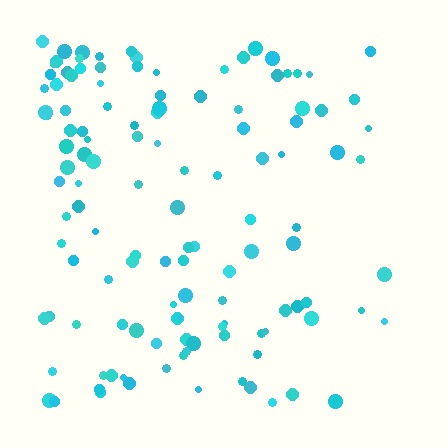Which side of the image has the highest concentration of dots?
The left.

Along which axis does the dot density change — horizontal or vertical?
Horizontal.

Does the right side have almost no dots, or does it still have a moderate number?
Still a moderate number, just noticeably fewer than the left.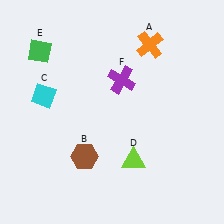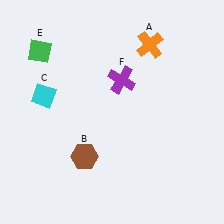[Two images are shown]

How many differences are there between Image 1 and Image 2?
There is 1 difference between the two images.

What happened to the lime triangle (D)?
The lime triangle (D) was removed in Image 2. It was in the bottom-right area of Image 1.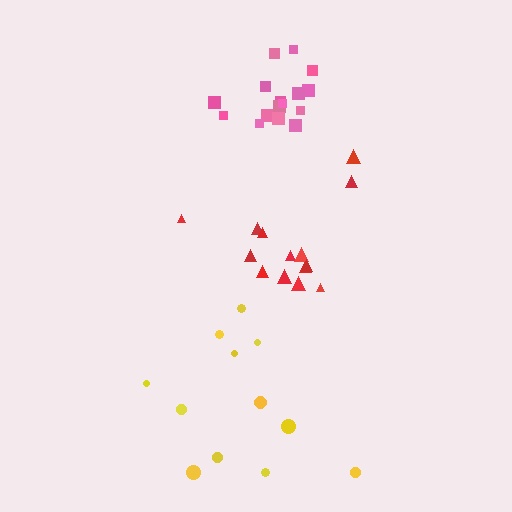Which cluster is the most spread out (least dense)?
Yellow.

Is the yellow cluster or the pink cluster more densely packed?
Pink.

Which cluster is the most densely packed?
Pink.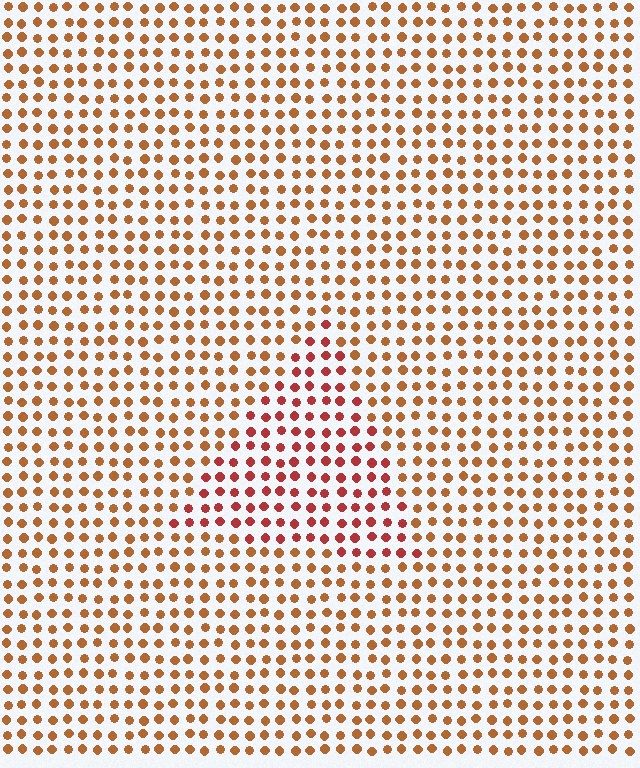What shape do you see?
I see a triangle.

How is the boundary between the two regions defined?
The boundary is defined purely by a slight shift in hue (about 28 degrees). Spacing, size, and orientation are identical on both sides.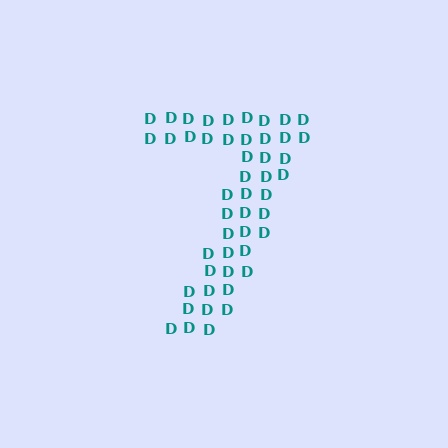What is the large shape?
The large shape is the digit 7.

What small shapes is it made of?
It is made of small letter D's.